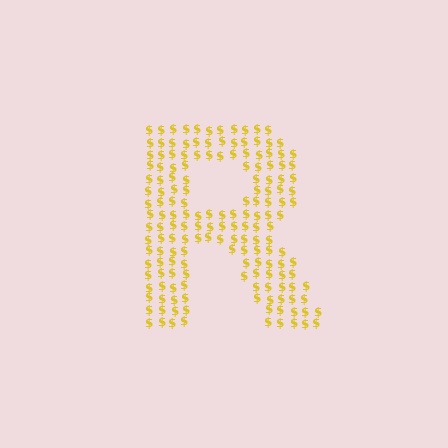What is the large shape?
The large shape is the letter R.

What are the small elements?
The small elements are dollar signs.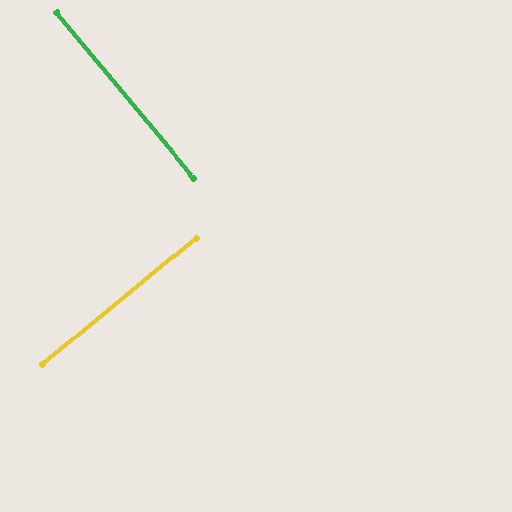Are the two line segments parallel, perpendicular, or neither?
Perpendicular — they meet at approximately 89°.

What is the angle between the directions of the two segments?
Approximately 89 degrees.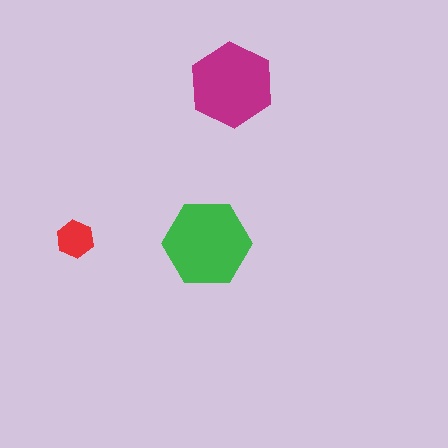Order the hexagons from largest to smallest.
the green one, the magenta one, the red one.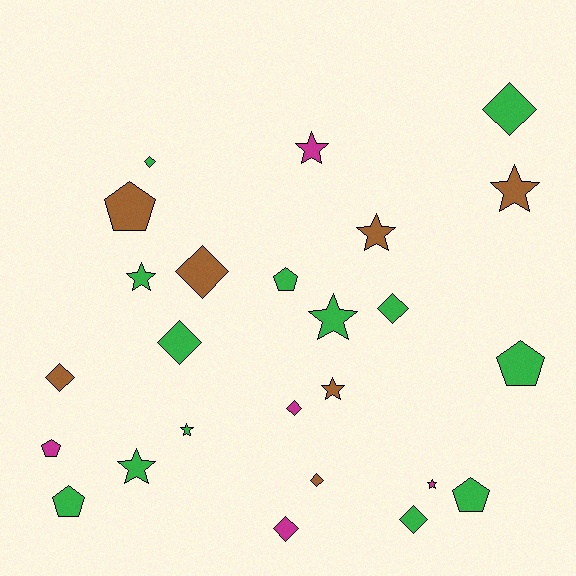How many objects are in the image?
There are 25 objects.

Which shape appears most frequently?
Diamond, with 10 objects.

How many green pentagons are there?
There are 4 green pentagons.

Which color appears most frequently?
Green, with 13 objects.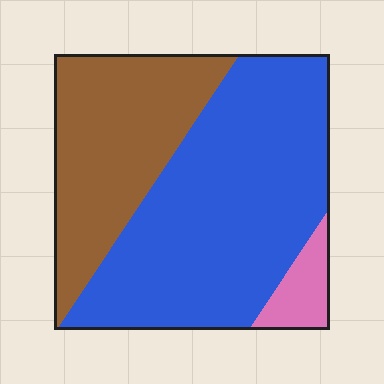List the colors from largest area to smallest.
From largest to smallest: blue, brown, pink.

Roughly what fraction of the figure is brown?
Brown takes up about one third (1/3) of the figure.